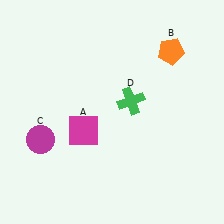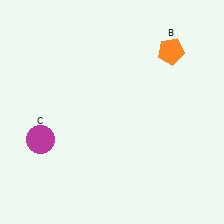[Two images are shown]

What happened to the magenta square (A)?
The magenta square (A) was removed in Image 2. It was in the bottom-left area of Image 1.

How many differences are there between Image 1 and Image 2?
There are 2 differences between the two images.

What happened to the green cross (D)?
The green cross (D) was removed in Image 2. It was in the top-right area of Image 1.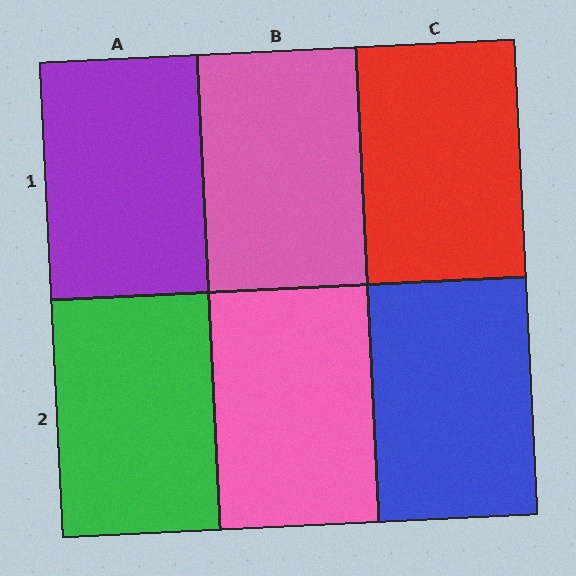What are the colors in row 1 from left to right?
Purple, pink, red.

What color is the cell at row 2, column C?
Blue.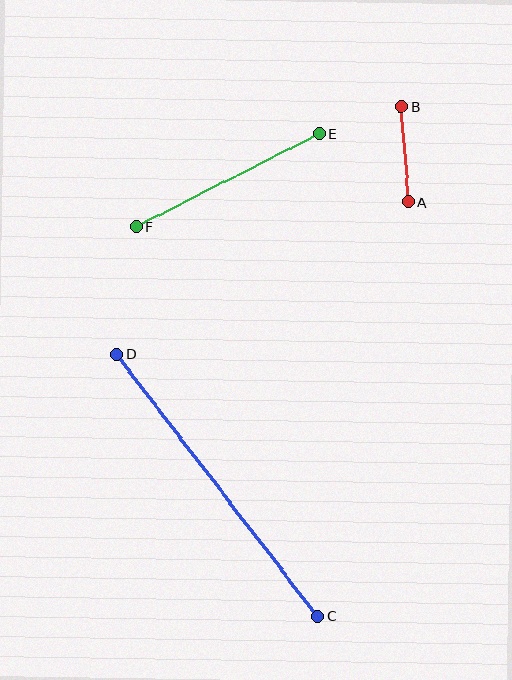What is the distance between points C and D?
The distance is approximately 330 pixels.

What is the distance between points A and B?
The distance is approximately 95 pixels.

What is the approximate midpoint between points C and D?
The midpoint is at approximately (217, 485) pixels.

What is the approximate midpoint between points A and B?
The midpoint is at approximately (405, 155) pixels.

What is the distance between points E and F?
The distance is approximately 206 pixels.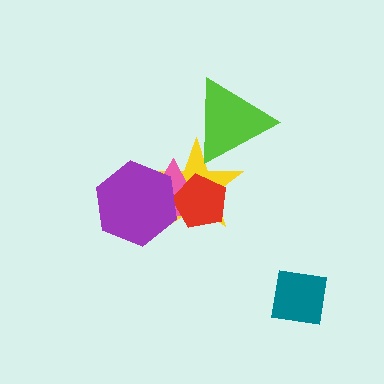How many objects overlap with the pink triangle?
3 objects overlap with the pink triangle.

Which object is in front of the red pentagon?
The purple hexagon is in front of the red pentagon.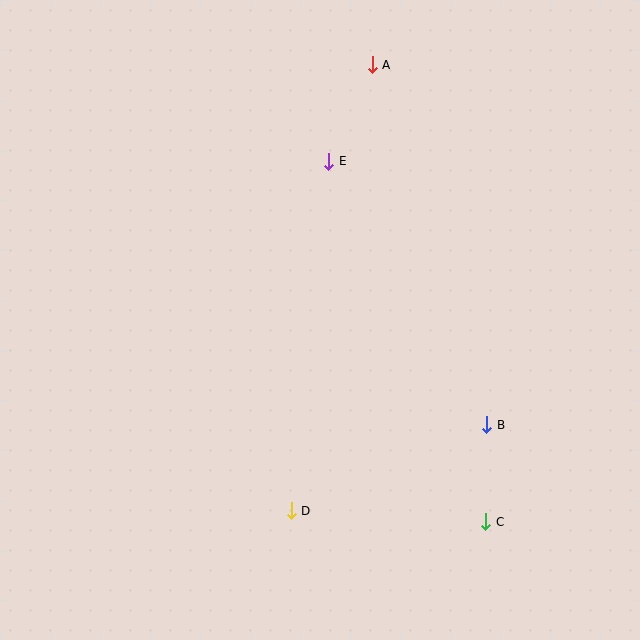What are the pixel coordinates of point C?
Point C is at (486, 522).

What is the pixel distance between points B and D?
The distance between B and D is 213 pixels.